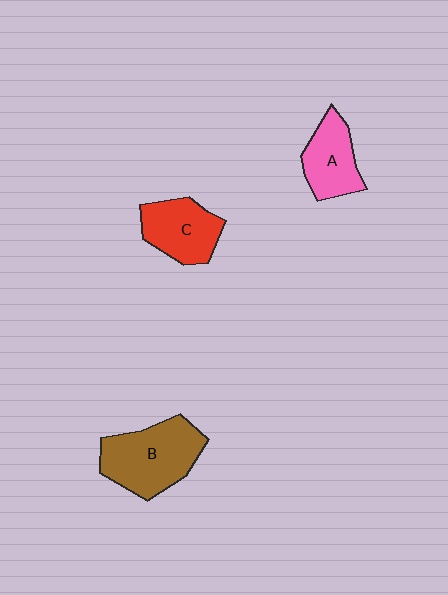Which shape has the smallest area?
Shape A (pink).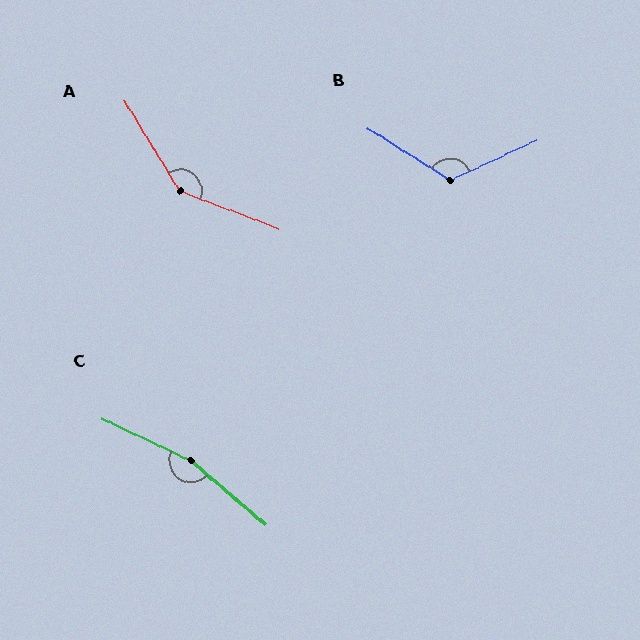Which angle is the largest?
C, at approximately 165 degrees.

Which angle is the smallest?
B, at approximately 123 degrees.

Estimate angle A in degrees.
Approximately 142 degrees.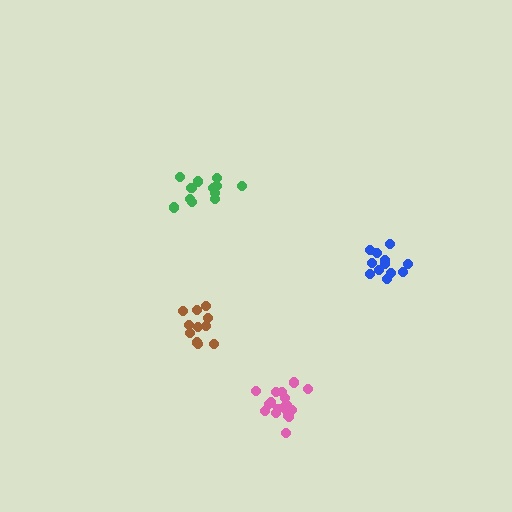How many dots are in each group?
Group 1: 12 dots, Group 2: 12 dots, Group 3: 18 dots, Group 4: 12 dots (54 total).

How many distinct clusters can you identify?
There are 4 distinct clusters.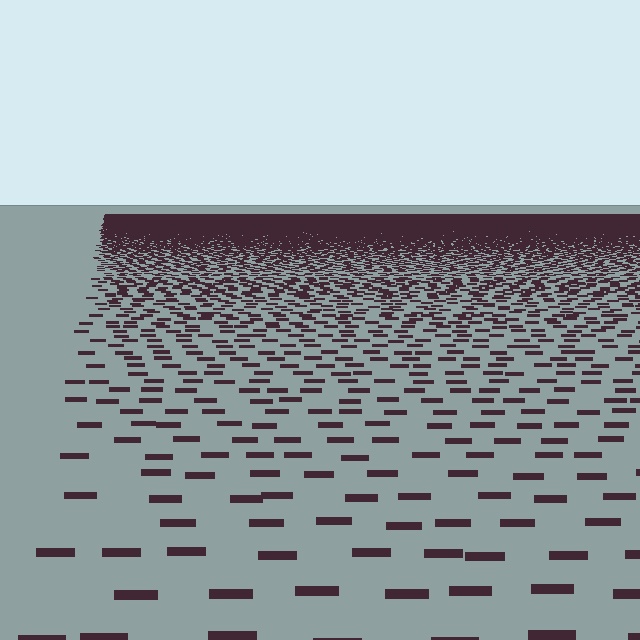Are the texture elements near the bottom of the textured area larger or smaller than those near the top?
Larger. Near the bottom, elements are closer to the viewer and appear at a bigger on-screen size.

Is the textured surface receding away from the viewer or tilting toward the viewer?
The surface is receding away from the viewer. Texture elements get smaller and denser toward the top.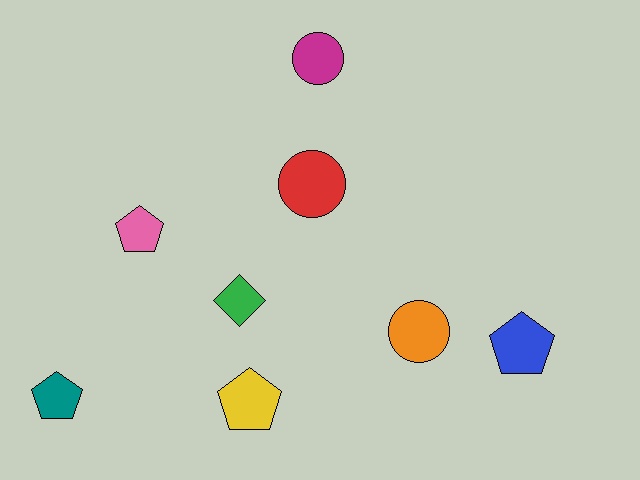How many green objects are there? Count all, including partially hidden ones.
There is 1 green object.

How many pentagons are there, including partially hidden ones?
There are 4 pentagons.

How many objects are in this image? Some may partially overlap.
There are 8 objects.